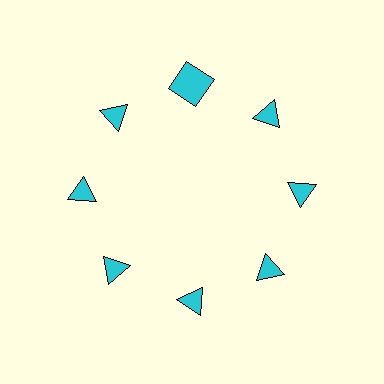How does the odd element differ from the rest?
It has a different shape: square instead of triangle.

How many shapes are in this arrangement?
There are 8 shapes arranged in a ring pattern.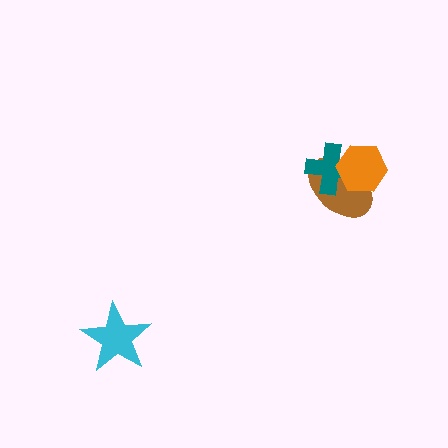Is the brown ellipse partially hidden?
Yes, it is partially covered by another shape.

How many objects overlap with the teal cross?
2 objects overlap with the teal cross.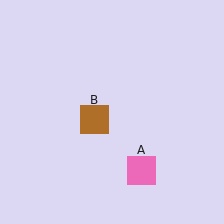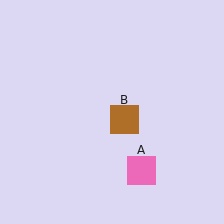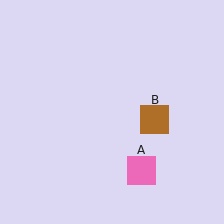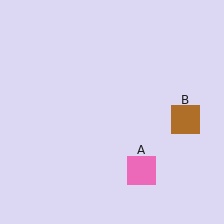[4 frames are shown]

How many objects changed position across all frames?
1 object changed position: brown square (object B).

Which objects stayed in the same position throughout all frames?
Pink square (object A) remained stationary.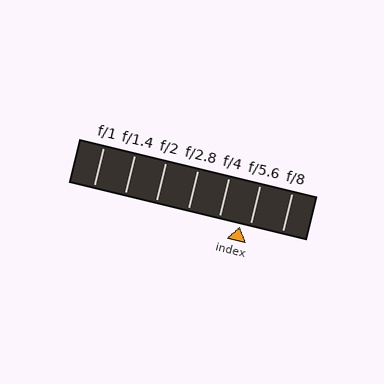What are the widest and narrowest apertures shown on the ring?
The widest aperture shown is f/1 and the narrowest is f/8.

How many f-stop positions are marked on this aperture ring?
There are 7 f-stop positions marked.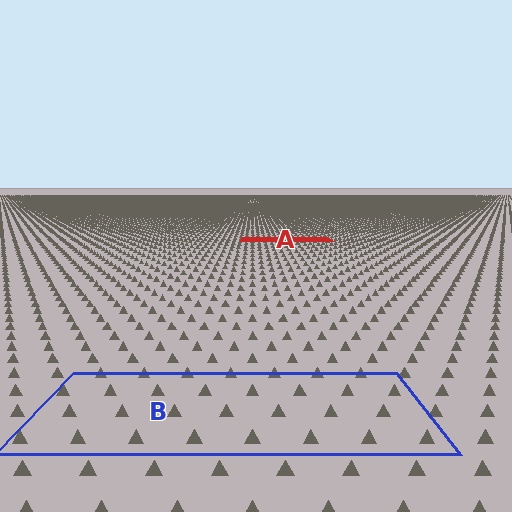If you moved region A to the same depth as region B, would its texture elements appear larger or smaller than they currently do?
They would appear larger. At a closer depth, the same texture elements are projected at a bigger on-screen size.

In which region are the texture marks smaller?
The texture marks are smaller in region A, because it is farther away.